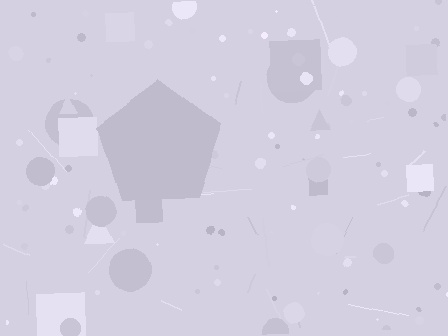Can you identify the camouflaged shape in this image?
The camouflaged shape is a pentagon.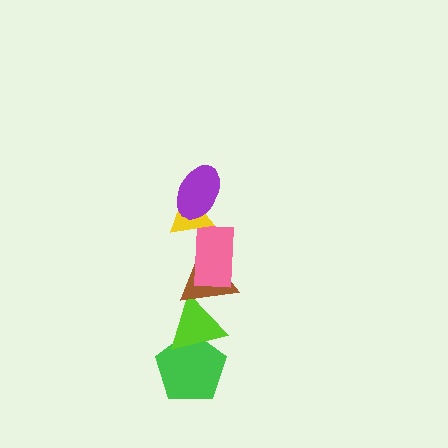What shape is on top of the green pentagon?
The lime triangle is on top of the green pentagon.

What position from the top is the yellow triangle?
The yellow triangle is 2nd from the top.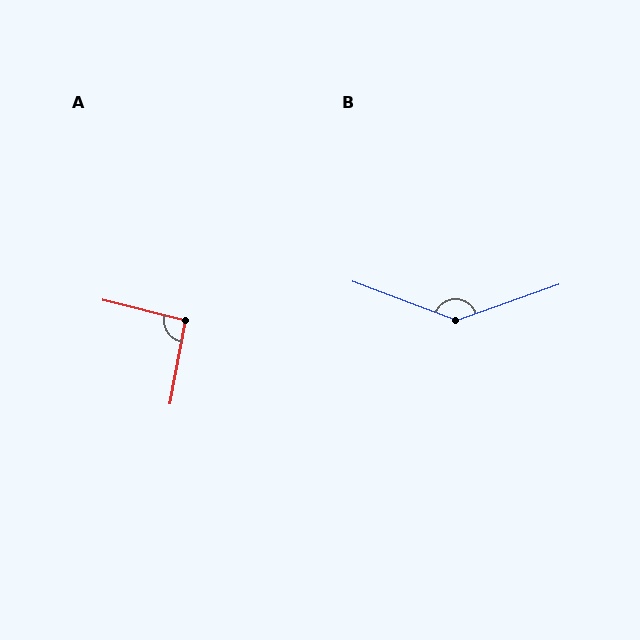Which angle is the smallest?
A, at approximately 94 degrees.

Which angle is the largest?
B, at approximately 140 degrees.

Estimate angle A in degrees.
Approximately 94 degrees.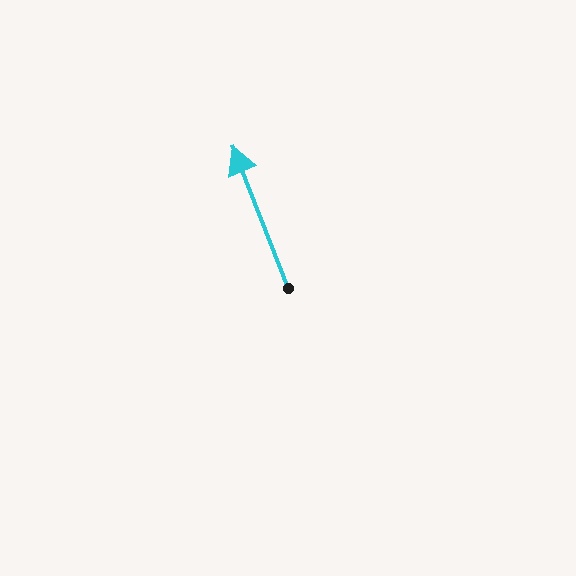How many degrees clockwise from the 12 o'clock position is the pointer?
Approximately 339 degrees.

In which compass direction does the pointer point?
North.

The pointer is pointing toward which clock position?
Roughly 11 o'clock.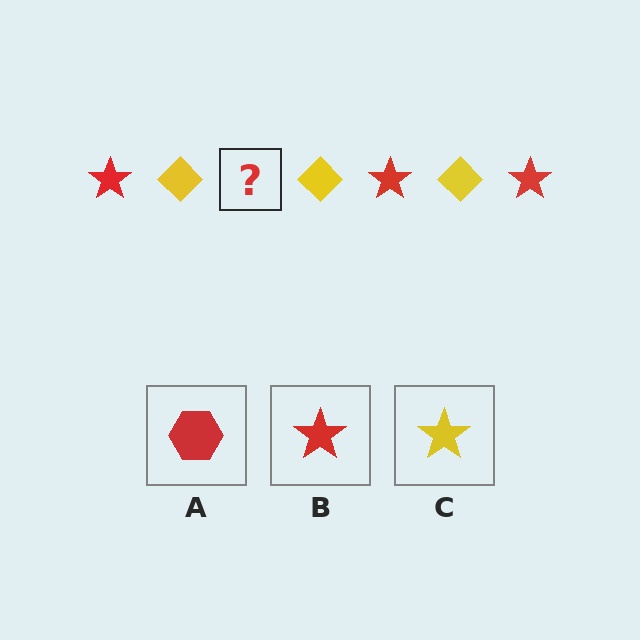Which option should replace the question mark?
Option B.